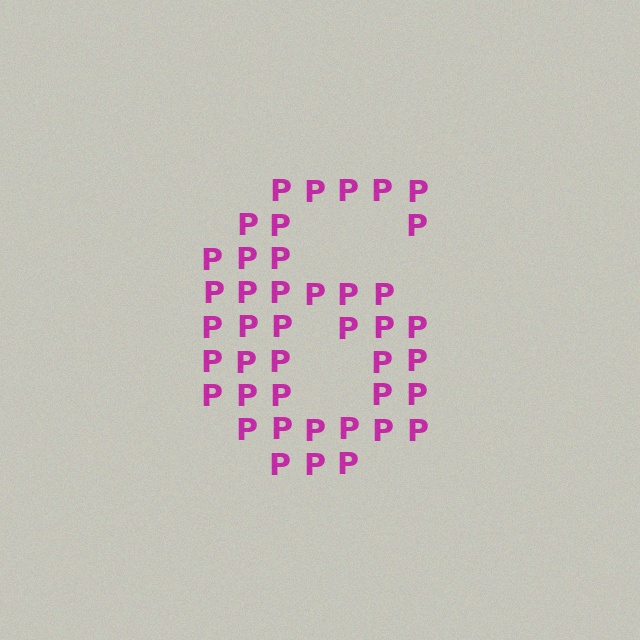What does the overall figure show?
The overall figure shows the digit 6.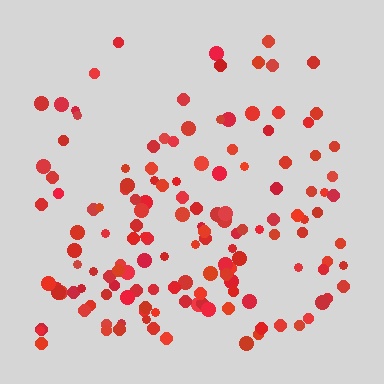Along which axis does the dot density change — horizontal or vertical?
Vertical.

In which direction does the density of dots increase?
From top to bottom, with the bottom side densest.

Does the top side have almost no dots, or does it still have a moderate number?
Still a moderate number, just noticeably fewer than the bottom.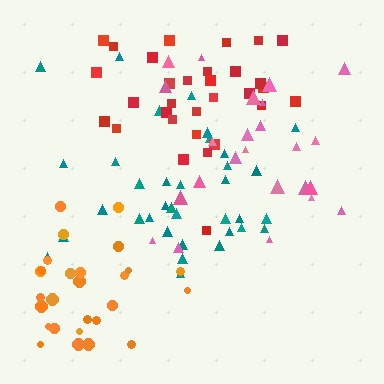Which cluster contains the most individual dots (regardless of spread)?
Teal (35).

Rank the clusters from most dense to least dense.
red, orange, teal, pink.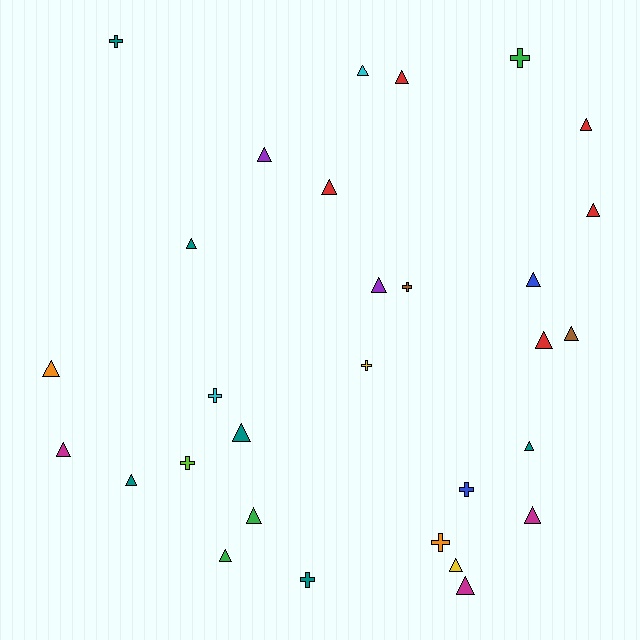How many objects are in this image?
There are 30 objects.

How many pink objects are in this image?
There are no pink objects.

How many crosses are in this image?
There are 9 crosses.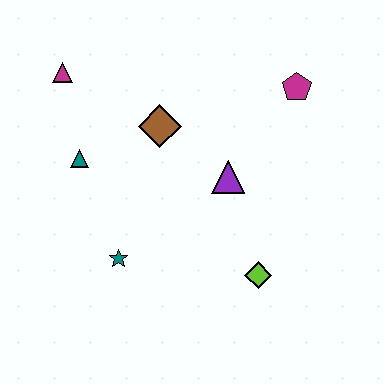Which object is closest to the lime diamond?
The purple triangle is closest to the lime diamond.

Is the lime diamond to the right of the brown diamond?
Yes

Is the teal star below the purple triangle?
Yes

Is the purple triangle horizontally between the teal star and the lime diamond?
Yes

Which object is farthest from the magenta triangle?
The lime diamond is farthest from the magenta triangle.